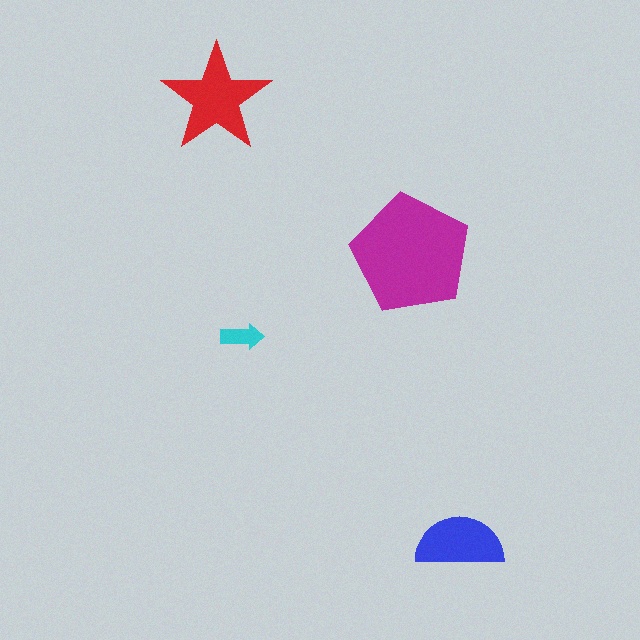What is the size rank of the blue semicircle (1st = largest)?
3rd.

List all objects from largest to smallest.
The magenta pentagon, the red star, the blue semicircle, the cyan arrow.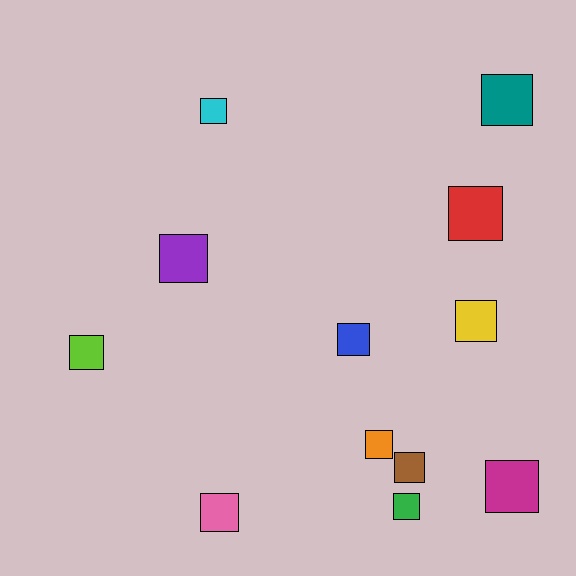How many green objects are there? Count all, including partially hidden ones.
There is 1 green object.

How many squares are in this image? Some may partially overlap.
There are 12 squares.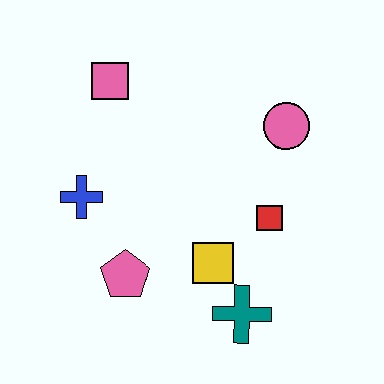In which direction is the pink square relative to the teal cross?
The pink square is above the teal cross.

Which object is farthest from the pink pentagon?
The pink circle is farthest from the pink pentagon.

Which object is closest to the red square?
The yellow square is closest to the red square.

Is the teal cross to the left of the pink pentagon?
No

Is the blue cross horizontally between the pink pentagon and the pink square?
No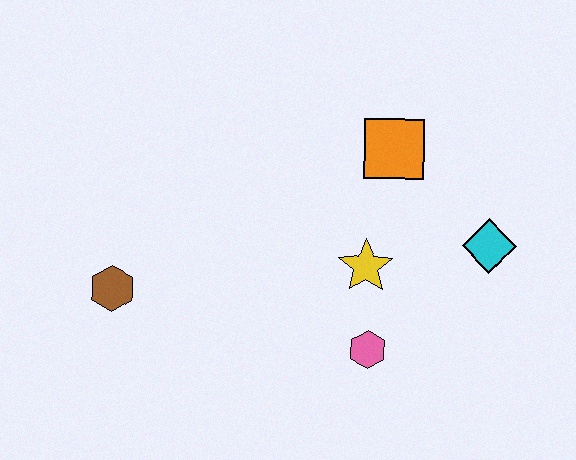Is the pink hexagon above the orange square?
No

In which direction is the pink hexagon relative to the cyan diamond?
The pink hexagon is to the left of the cyan diamond.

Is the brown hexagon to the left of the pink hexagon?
Yes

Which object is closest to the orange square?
The yellow star is closest to the orange square.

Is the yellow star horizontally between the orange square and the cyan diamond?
No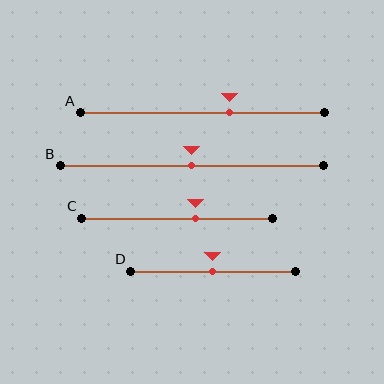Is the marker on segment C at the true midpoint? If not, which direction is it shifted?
No, the marker on segment C is shifted to the right by about 9% of the segment length.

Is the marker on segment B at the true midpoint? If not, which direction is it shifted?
Yes, the marker on segment B is at the true midpoint.